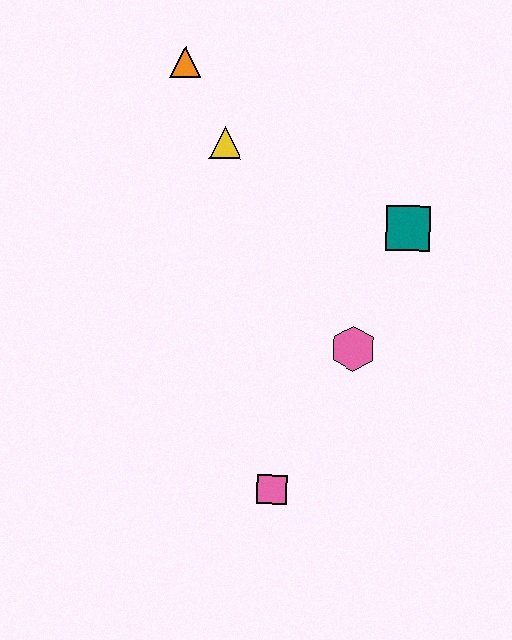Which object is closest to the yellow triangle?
The orange triangle is closest to the yellow triangle.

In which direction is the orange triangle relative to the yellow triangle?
The orange triangle is above the yellow triangle.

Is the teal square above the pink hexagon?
Yes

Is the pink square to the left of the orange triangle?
No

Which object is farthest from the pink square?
The orange triangle is farthest from the pink square.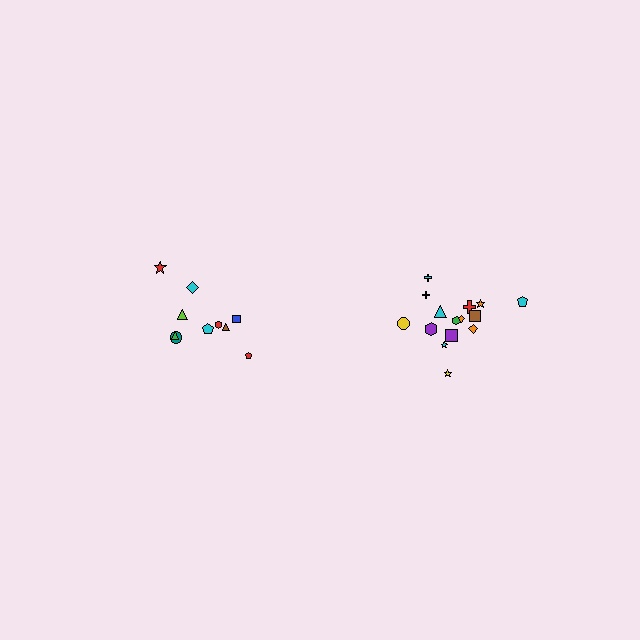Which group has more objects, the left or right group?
The right group.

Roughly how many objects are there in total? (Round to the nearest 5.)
Roughly 25 objects in total.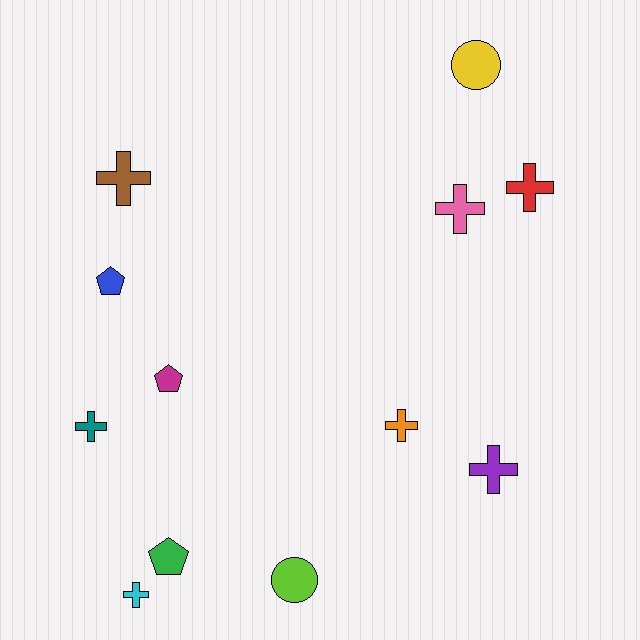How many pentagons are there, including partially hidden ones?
There are 3 pentagons.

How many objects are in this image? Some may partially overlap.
There are 12 objects.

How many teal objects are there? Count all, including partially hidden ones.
There is 1 teal object.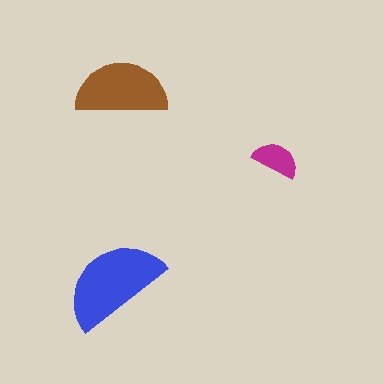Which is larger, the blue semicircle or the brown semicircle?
The blue one.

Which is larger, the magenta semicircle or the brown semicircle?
The brown one.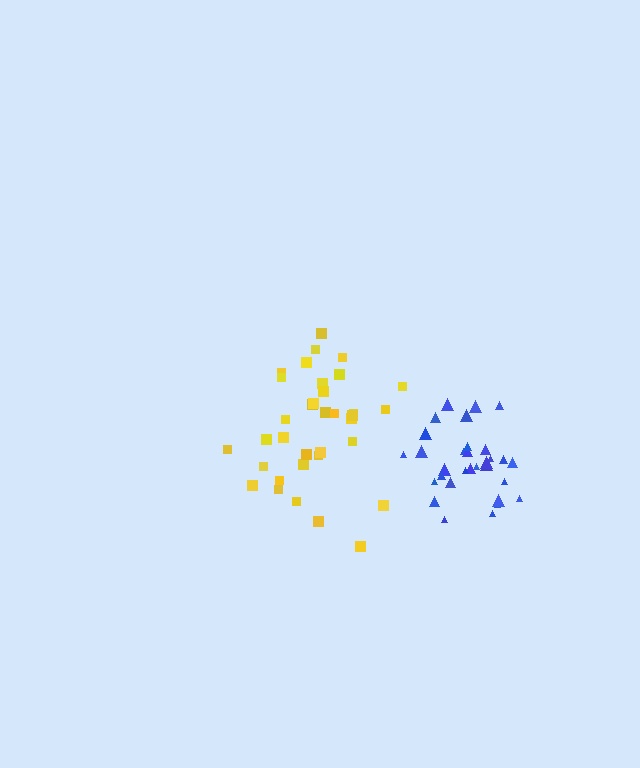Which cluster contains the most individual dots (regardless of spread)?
Yellow (35).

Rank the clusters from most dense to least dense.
blue, yellow.